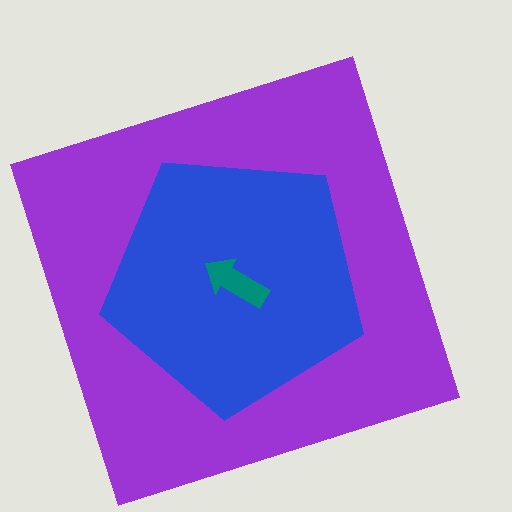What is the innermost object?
The teal arrow.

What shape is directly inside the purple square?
The blue pentagon.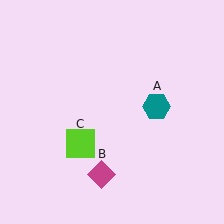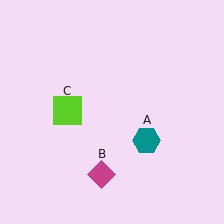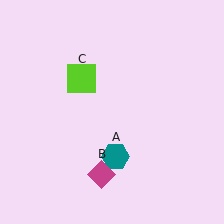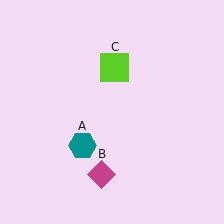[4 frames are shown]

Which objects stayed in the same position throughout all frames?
Magenta diamond (object B) remained stationary.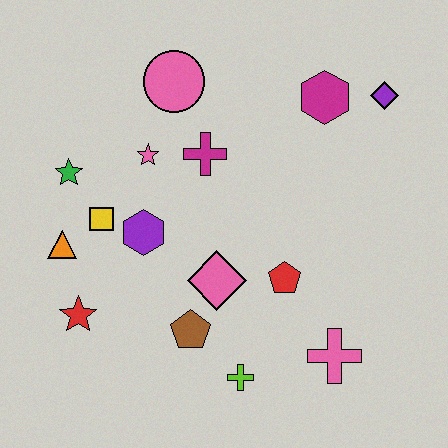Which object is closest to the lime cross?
The brown pentagon is closest to the lime cross.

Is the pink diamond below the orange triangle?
Yes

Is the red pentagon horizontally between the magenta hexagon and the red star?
Yes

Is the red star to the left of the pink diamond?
Yes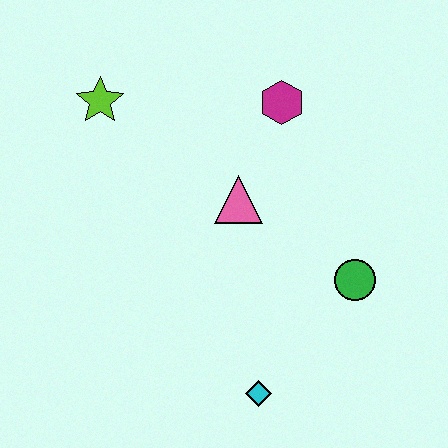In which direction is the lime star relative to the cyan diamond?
The lime star is above the cyan diamond.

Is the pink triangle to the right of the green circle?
No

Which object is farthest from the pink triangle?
The cyan diamond is farthest from the pink triangle.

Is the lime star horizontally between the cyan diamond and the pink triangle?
No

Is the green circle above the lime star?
No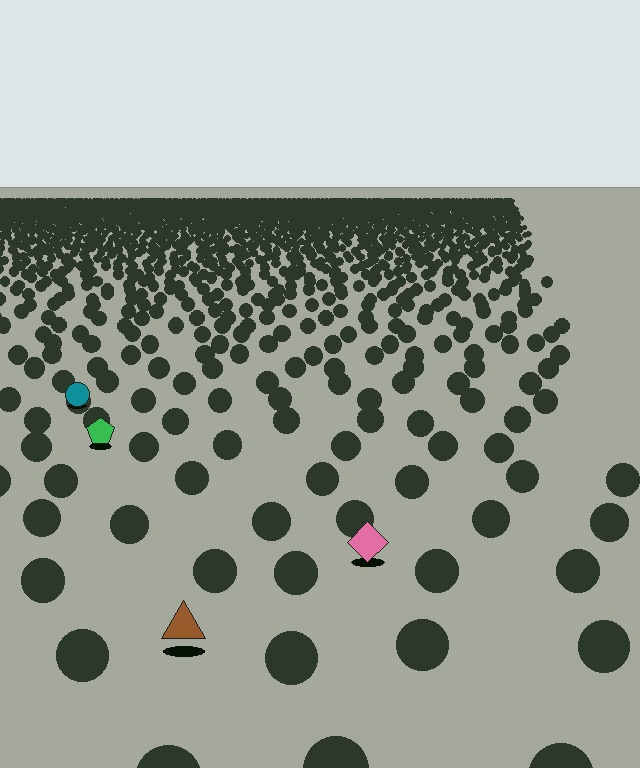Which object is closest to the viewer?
The brown triangle is closest. The texture marks near it are larger and more spread out.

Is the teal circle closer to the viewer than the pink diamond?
No. The pink diamond is closer — you can tell from the texture gradient: the ground texture is coarser near it.